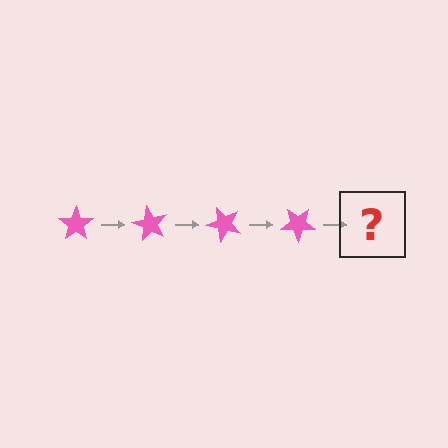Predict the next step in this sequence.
The next step is a pink star rotated 240 degrees.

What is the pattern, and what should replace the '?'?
The pattern is that the star rotates 60 degrees each step. The '?' should be a pink star rotated 240 degrees.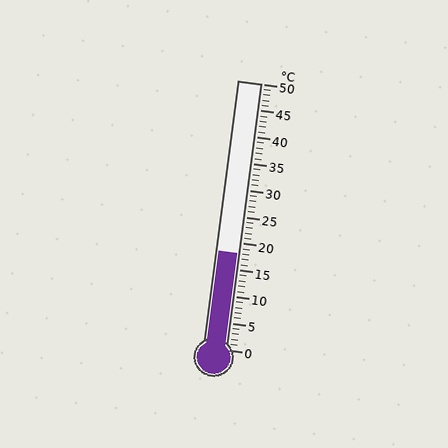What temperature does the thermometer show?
The thermometer shows approximately 18°C.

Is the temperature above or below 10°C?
The temperature is above 10°C.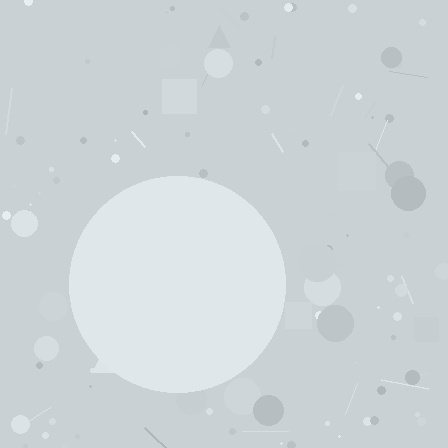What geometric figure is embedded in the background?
A circle is embedded in the background.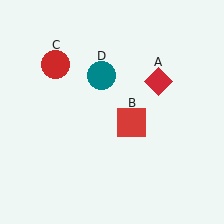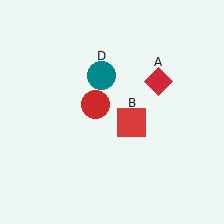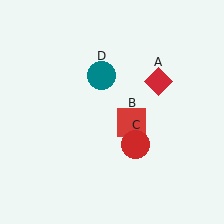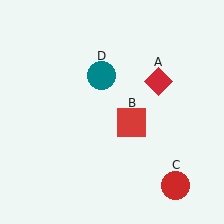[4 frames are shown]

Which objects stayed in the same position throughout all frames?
Red diamond (object A) and red square (object B) and teal circle (object D) remained stationary.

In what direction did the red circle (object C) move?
The red circle (object C) moved down and to the right.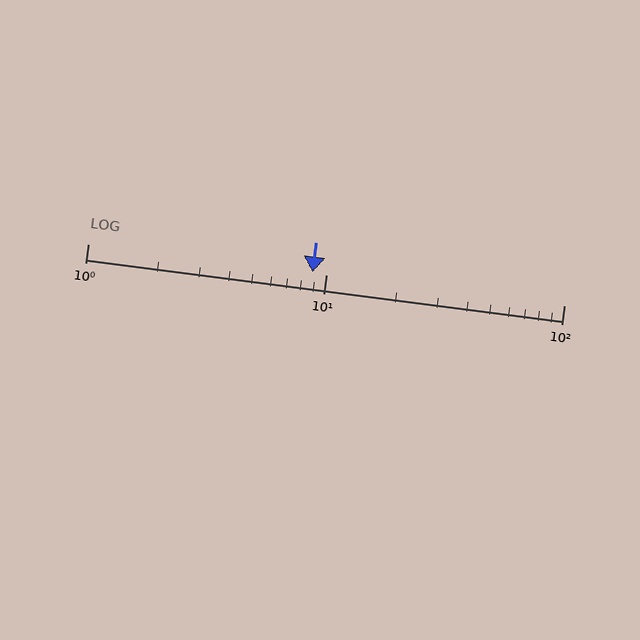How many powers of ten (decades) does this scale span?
The scale spans 2 decades, from 1 to 100.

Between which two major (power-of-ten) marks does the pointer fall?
The pointer is between 1 and 10.